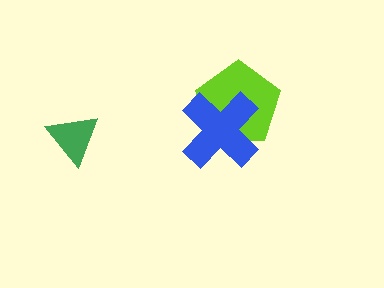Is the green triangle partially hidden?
No, no other shape covers it.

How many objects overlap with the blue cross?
1 object overlaps with the blue cross.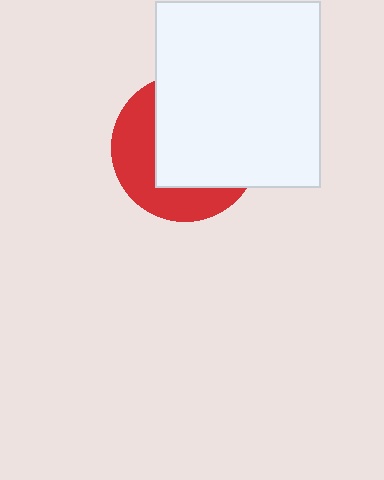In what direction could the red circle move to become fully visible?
The red circle could move toward the lower-left. That would shift it out from behind the white rectangle entirely.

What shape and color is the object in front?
The object in front is a white rectangle.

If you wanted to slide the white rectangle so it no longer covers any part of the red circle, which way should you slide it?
Slide it toward the upper-right — that is the most direct way to separate the two shapes.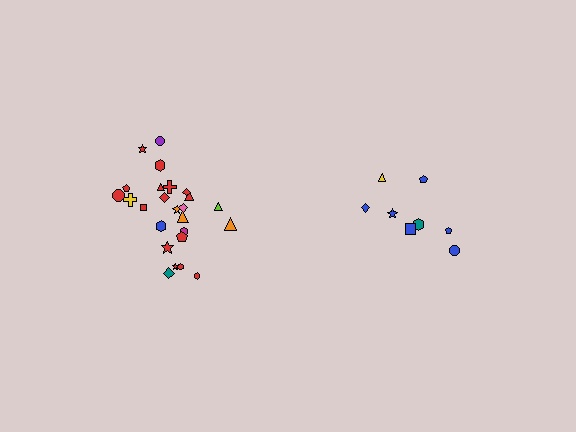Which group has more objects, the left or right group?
The left group.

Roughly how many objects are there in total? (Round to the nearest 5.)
Roughly 35 objects in total.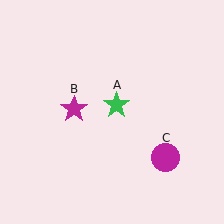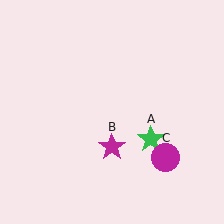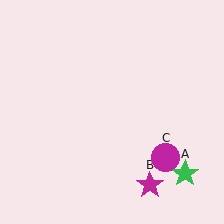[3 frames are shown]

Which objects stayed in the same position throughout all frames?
Magenta circle (object C) remained stationary.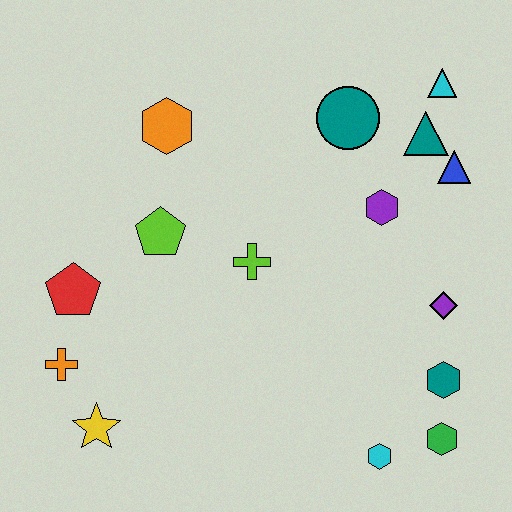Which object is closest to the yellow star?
The orange cross is closest to the yellow star.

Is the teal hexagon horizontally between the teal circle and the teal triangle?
No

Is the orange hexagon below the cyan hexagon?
No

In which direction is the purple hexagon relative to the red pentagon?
The purple hexagon is to the right of the red pentagon.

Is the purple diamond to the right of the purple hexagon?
Yes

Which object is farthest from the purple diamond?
The orange cross is farthest from the purple diamond.